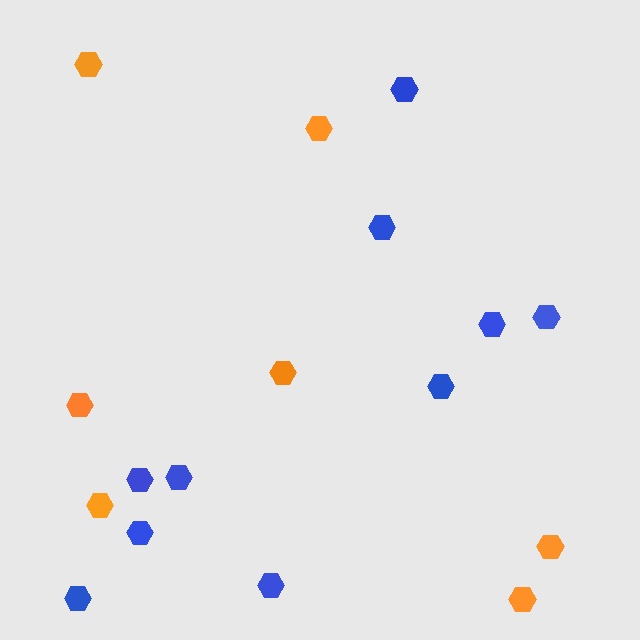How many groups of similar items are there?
There are 2 groups: one group of orange hexagons (7) and one group of blue hexagons (10).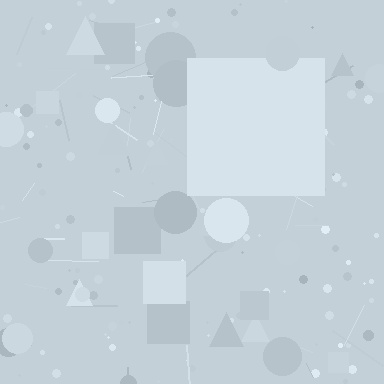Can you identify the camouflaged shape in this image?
The camouflaged shape is a square.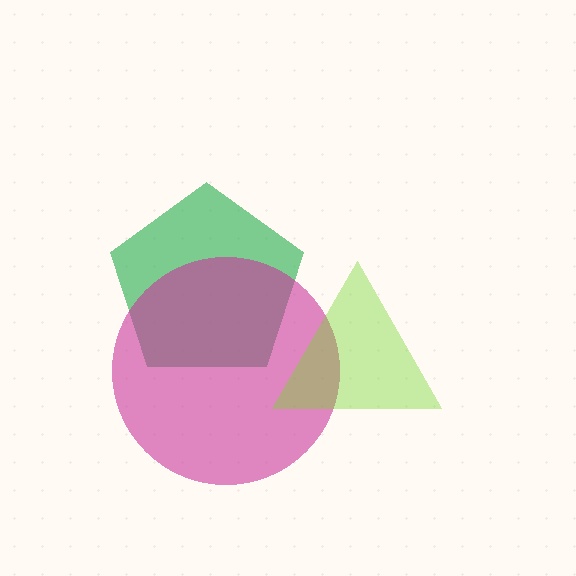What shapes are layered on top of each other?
The layered shapes are: a green pentagon, a magenta circle, a lime triangle.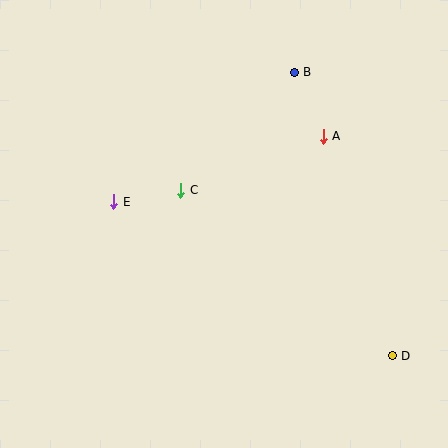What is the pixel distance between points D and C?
The distance between D and C is 268 pixels.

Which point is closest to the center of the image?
Point C at (181, 190) is closest to the center.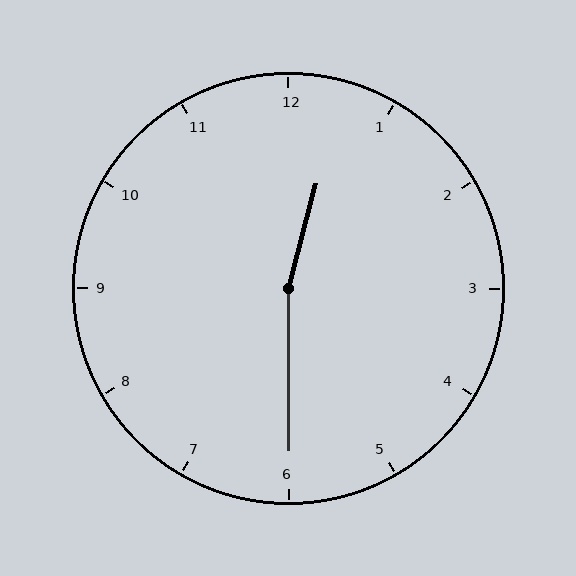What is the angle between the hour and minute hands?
Approximately 165 degrees.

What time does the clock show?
12:30.